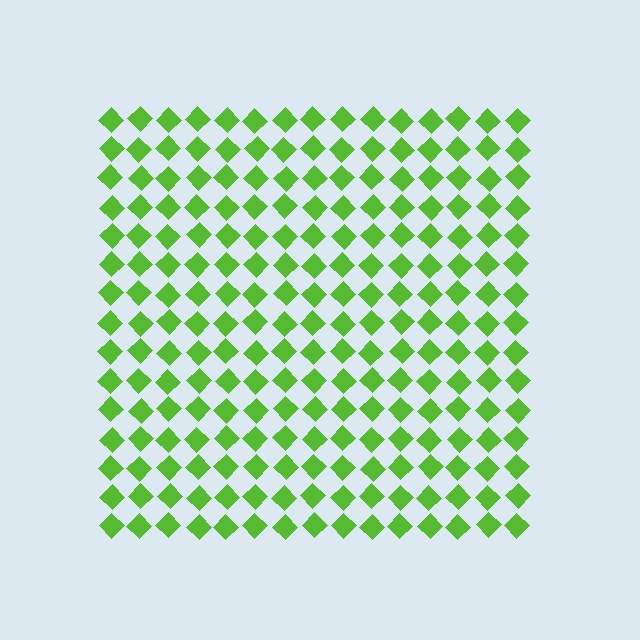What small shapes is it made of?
It is made of small diamonds.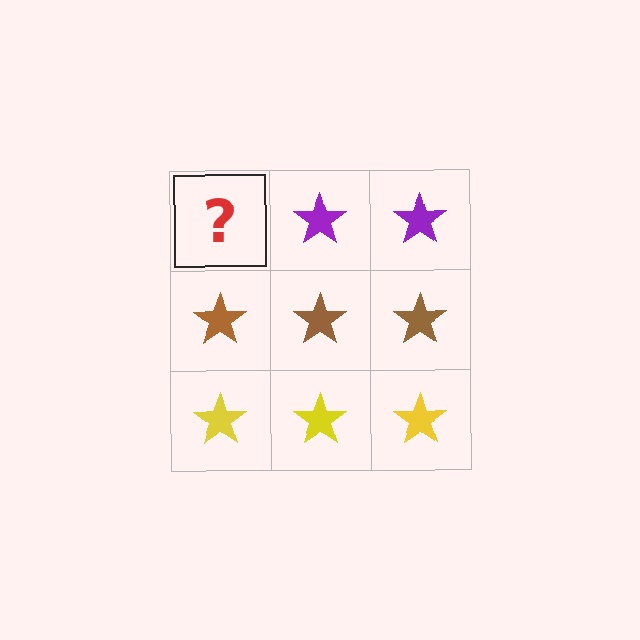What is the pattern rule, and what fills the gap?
The rule is that each row has a consistent color. The gap should be filled with a purple star.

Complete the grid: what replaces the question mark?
The question mark should be replaced with a purple star.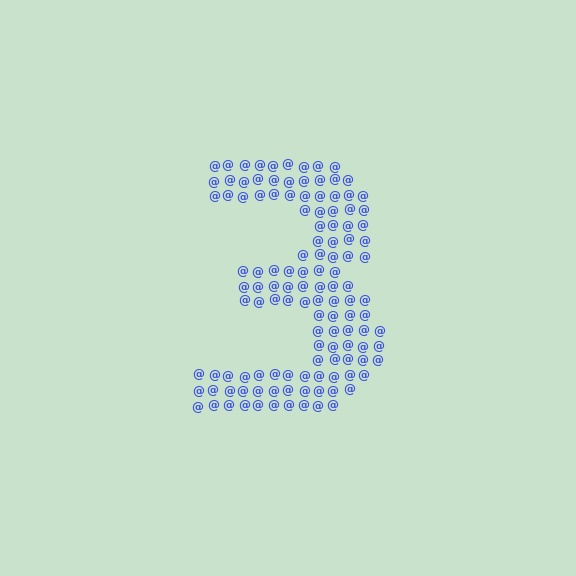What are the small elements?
The small elements are at signs.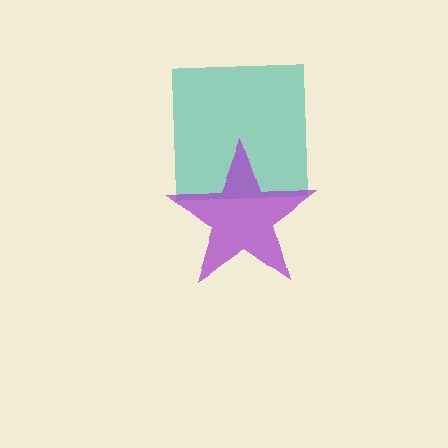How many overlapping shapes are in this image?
There are 2 overlapping shapes in the image.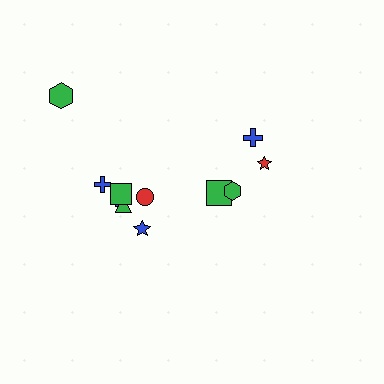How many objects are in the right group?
There are 4 objects.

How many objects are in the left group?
There are 7 objects.